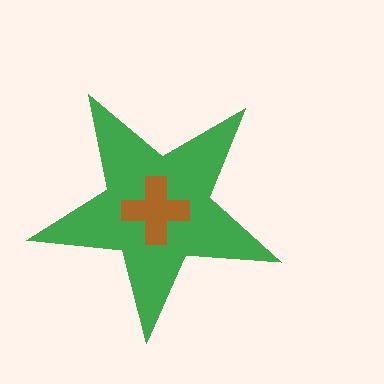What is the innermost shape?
The brown cross.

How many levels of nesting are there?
2.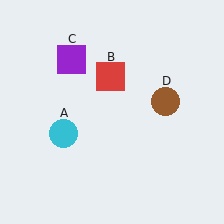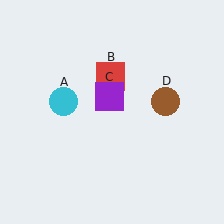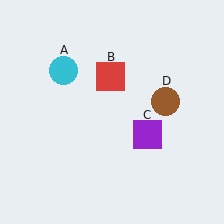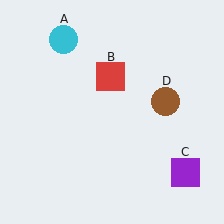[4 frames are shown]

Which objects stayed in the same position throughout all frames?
Red square (object B) and brown circle (object D) remained stationary.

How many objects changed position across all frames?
2 objects changed position: cyan circle (object A), purple square (object C).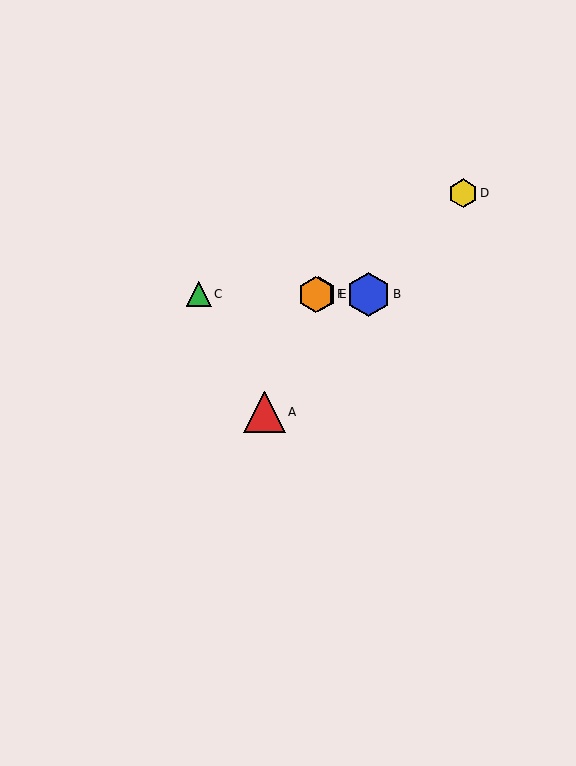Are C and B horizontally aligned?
Yes, both are at y≈294.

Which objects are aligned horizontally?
Objects B, C, E, F are aligned horizontally.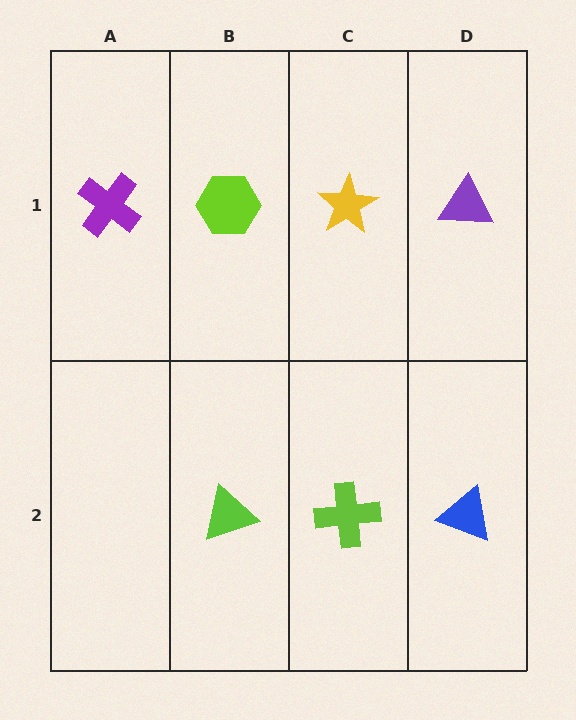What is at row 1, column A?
A purple cross.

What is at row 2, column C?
A lime cross.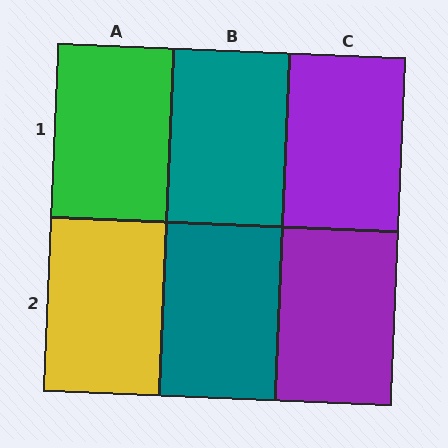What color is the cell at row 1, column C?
Purple.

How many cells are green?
1 cell is green.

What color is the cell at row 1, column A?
Green.